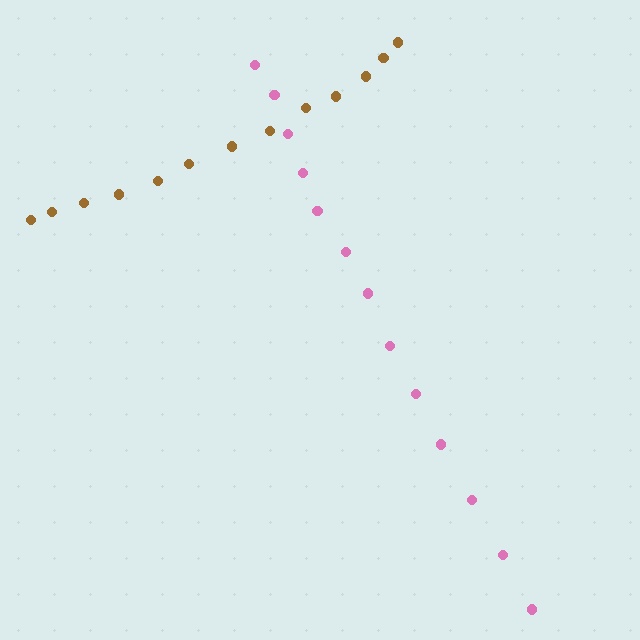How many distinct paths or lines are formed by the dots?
There are 2 distinct paths.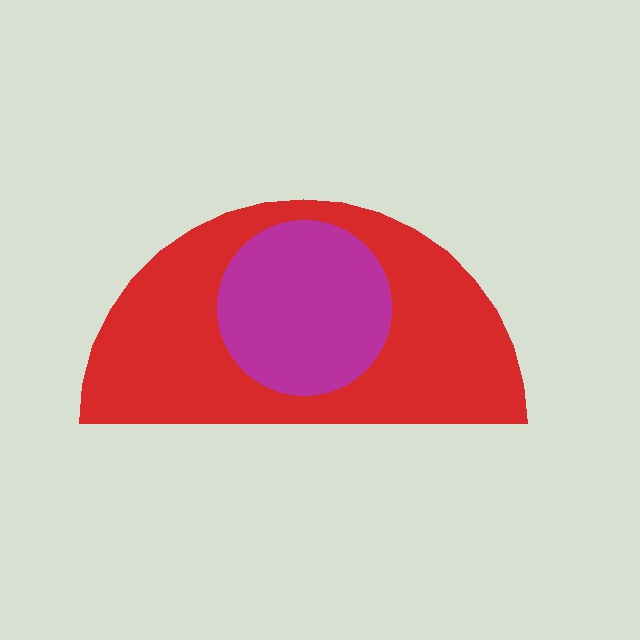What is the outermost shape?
The red semicircle.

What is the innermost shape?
The magenta circle.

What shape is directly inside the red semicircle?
The magenta circle.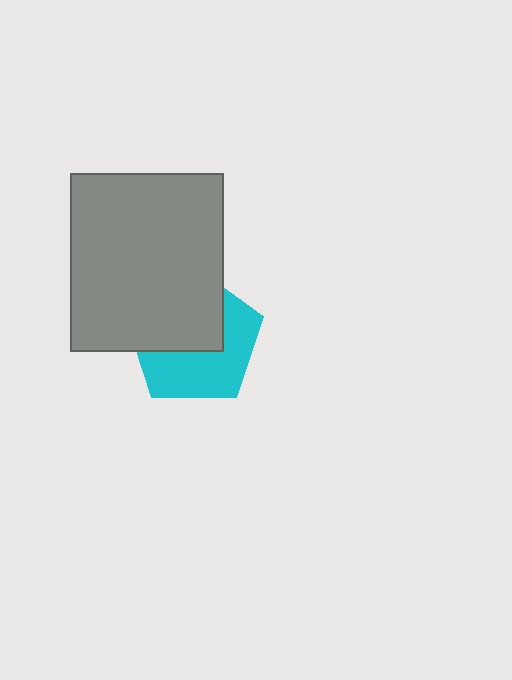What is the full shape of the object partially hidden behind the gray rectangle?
The partially hidden object is a cyan pentagon.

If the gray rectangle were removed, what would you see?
You would see the complete cyan pentagon.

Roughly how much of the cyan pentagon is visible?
About half of it is visible (roughly 51%).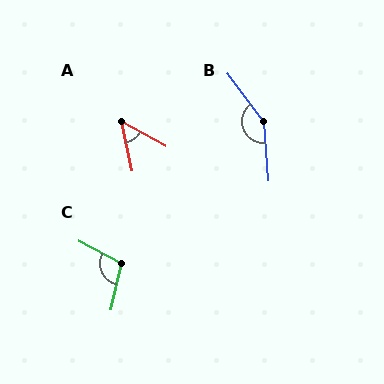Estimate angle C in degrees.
Approximately 106 degrees.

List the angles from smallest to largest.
A (48°), C (106°), B (148°).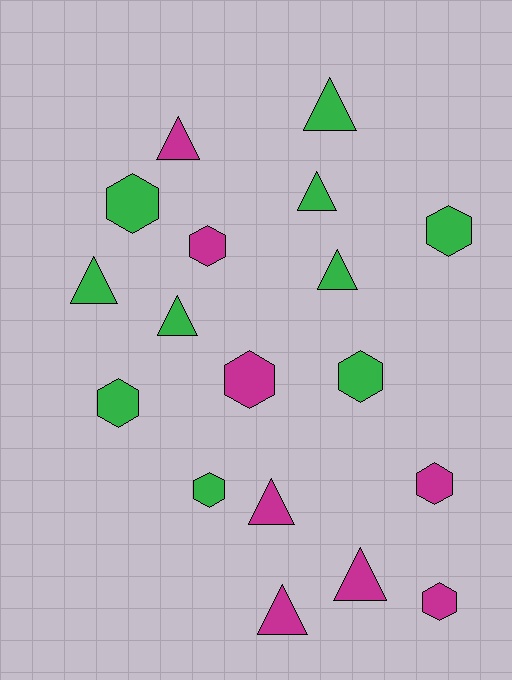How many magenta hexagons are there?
There are 4 magenta hexagons.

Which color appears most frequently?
Green, with 10 objects.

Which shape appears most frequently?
Hexagon, with 9 objects.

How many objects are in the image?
There are 18 objects.